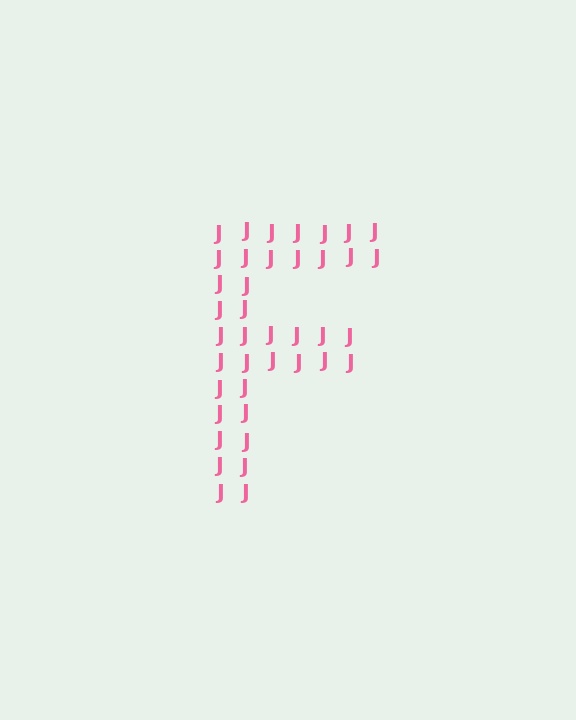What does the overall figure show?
The overall figure shows the letter F.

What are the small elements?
The small elements are letter J's.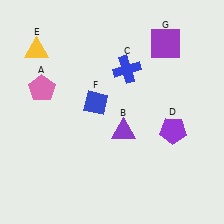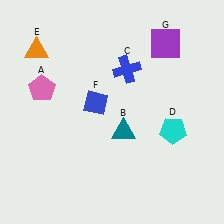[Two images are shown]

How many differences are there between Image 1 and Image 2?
There are 3 differences between the two images.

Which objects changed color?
B changed from purple to teal. D changed from purple to cyan. E changed from yellow to orange.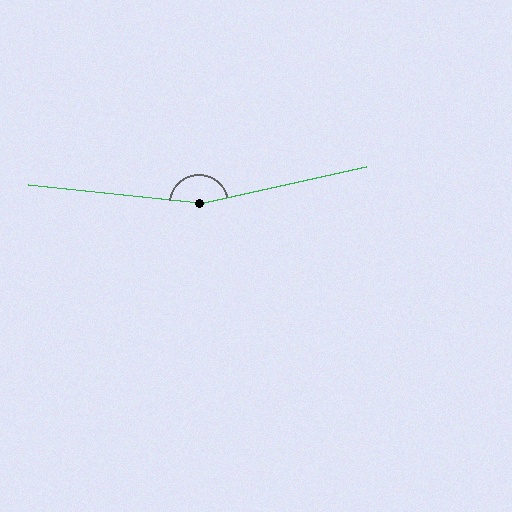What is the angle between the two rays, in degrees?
Approximately 161 degrees.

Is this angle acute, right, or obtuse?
It is obtuse.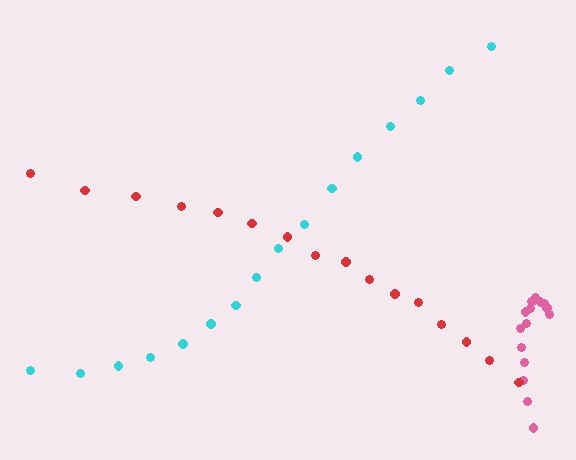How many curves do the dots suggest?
There are 3 distinct paths.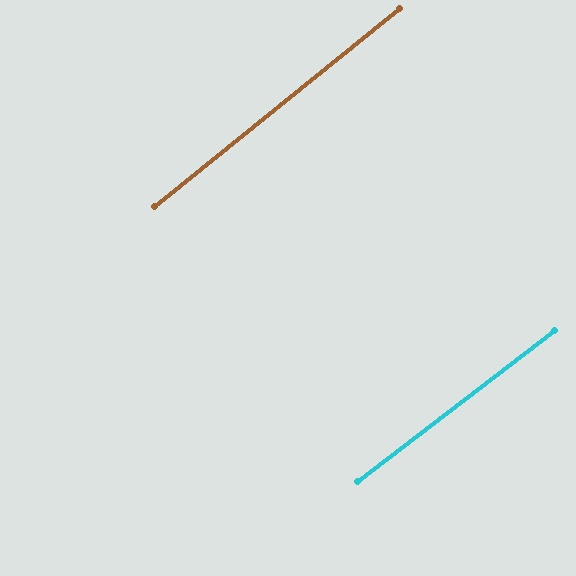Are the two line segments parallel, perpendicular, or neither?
Parallel — their directions differ by only 1.4°.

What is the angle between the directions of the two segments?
Approximately 1 degree.